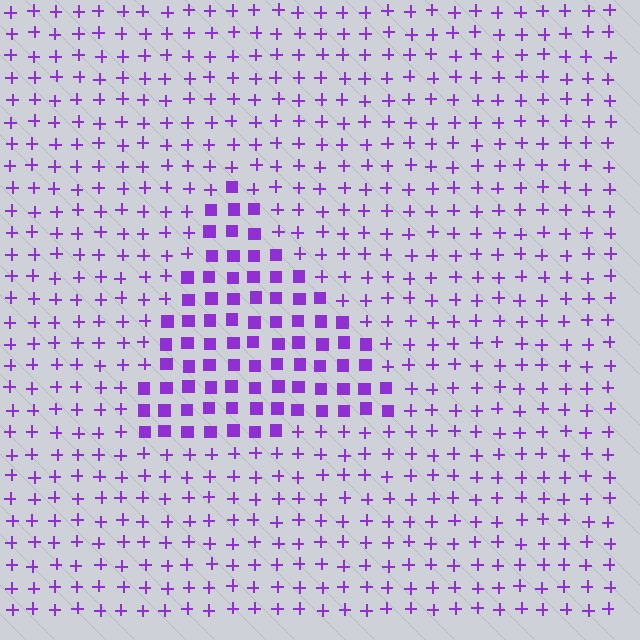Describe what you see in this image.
The image is filled with small purple elements arranged in a uniform grid. A triangle-shaped region contains squares, while the surrounding area contains plus signs. The boundary is defined purely by the change in element shape.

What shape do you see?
I see a triangle.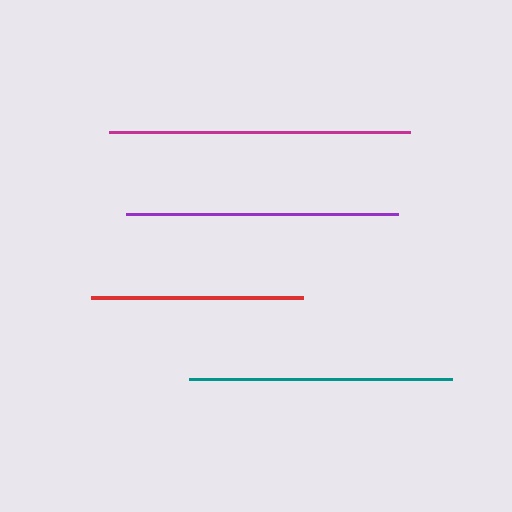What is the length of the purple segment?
The purple segment is approximately 272 pixels long.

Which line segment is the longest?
The magenta line is the longest at approximately 301 pixels.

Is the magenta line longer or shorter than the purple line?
The magenta line is longer than the purple line.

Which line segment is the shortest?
The red line is the shortest at approximately 212 pixels.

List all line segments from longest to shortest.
From longest to shortest: magenta, purple, teal, red.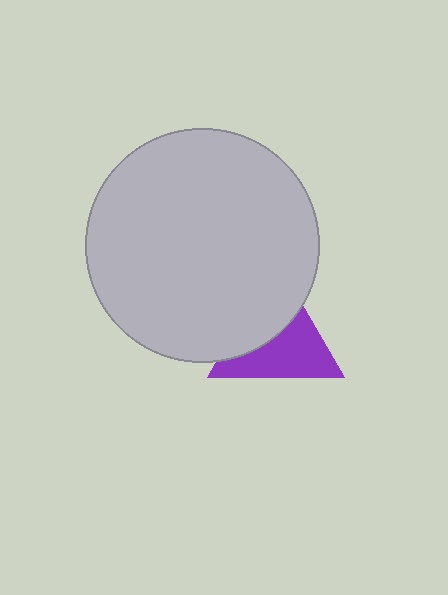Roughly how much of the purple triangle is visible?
About half of it is visible (roughly 55%).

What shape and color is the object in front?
The object in front is a light gray circle.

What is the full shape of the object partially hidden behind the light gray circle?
The partially hidden object is a purple triangle.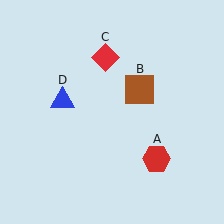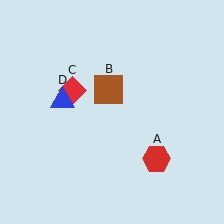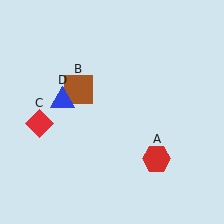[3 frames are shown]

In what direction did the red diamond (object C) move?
The red diamond (object C) moved down and to the left.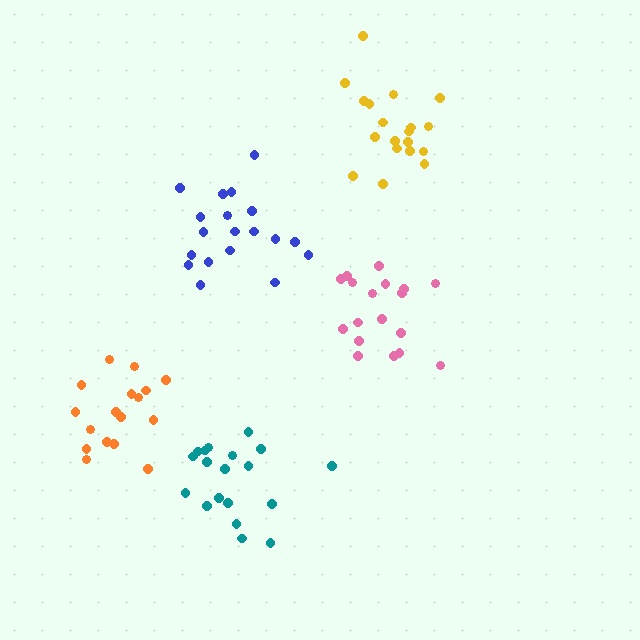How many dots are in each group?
Group 1: 19 dots, Group 2: 19 dots, Group 3: 18 dots, Group 4: 17 dots, Group 5: 19 dots (92 total).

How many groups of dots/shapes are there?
There are 5 groups.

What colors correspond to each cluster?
The clusters are colored: blue, teal, pink, orange, yellow.